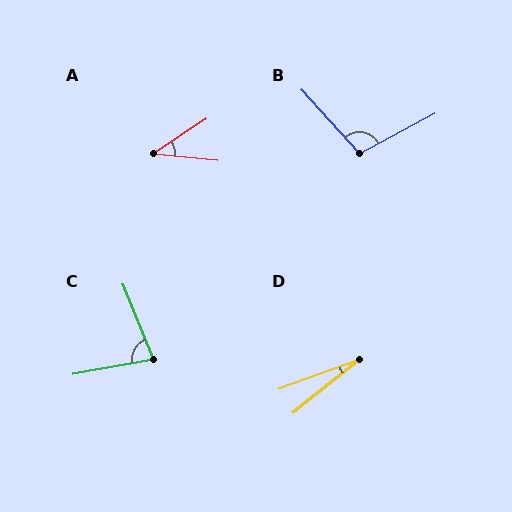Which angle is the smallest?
D, at approximately 19 degrees.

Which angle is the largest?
B, at approximately 105 degrees.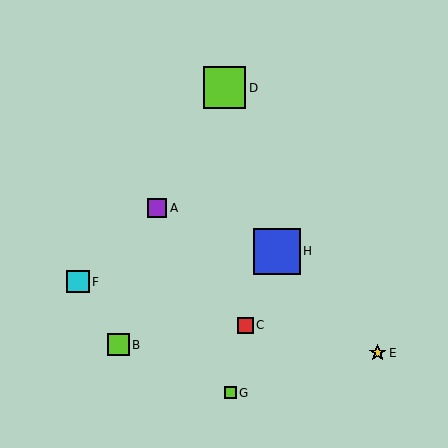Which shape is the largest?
The blue square (labeled H) is the largest.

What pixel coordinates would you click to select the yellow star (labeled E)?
Click at (378, 353) to select the yellow star E.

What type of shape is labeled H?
Shape H is a blue square.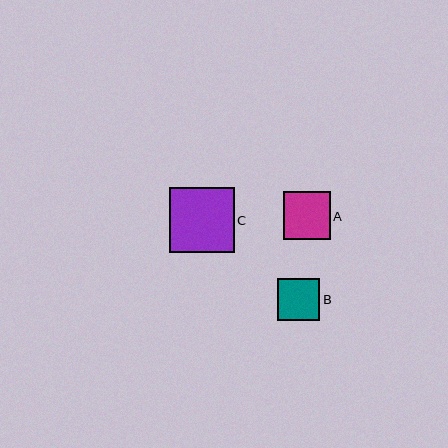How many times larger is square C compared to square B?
Square C is approximately 1.5 times the size of square B.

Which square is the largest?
Square C is the largest with a size of approximately 65 pixels.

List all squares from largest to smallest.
From largest to smallest: C, A, B.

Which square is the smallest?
Square B is the smallest with a size of approximately 42 pixels.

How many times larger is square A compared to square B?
Square A is approximately 1.1 times the size of square B.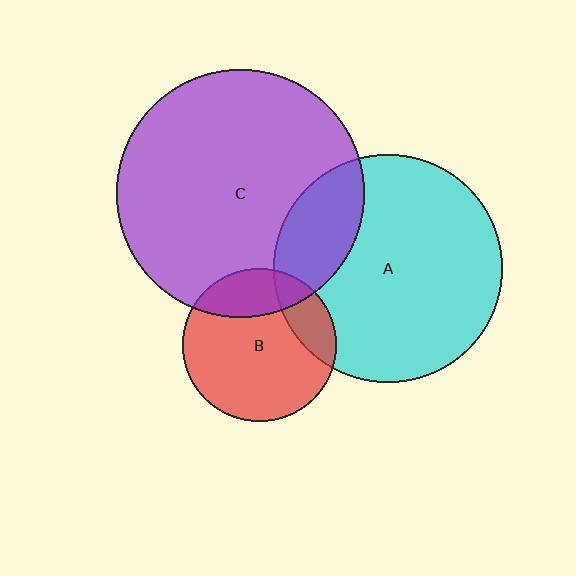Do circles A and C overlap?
Yes.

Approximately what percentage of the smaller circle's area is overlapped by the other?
Approximately 20%.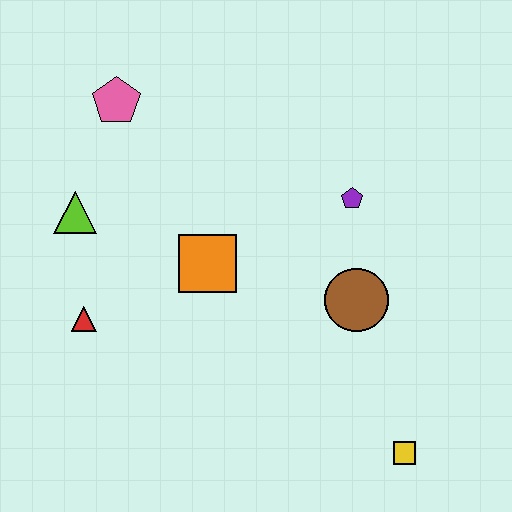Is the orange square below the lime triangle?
Yes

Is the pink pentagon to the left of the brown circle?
Yes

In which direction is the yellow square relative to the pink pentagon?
The yellow square is below the pink pentagon.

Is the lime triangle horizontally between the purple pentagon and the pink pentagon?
No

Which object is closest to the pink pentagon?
The lime triangle is closest to the pink pentagon.